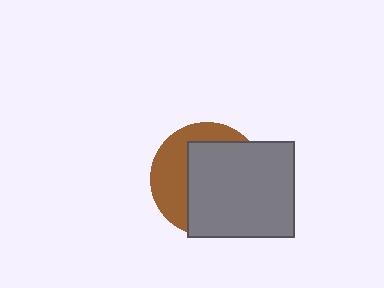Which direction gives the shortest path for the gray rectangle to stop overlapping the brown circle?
Moving right gives the shortest separation.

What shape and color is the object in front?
The object in front is a gray rectangle.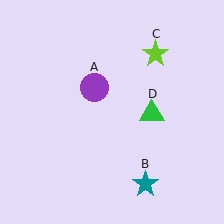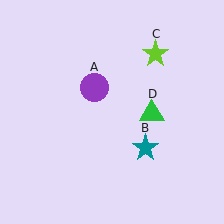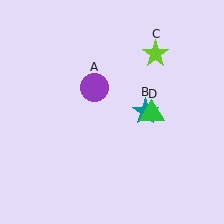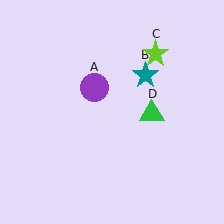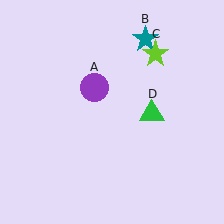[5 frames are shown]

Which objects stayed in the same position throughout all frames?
Purple circle (object A) and lime star (object C) and green triangle (object D) remained stationary.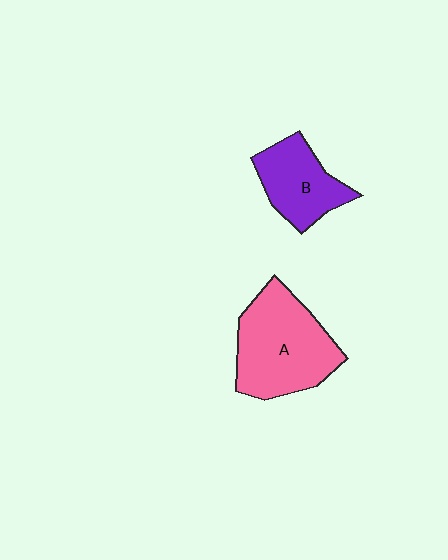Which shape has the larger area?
Shape A (pink).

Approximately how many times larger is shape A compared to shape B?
Approximately 1.6 times.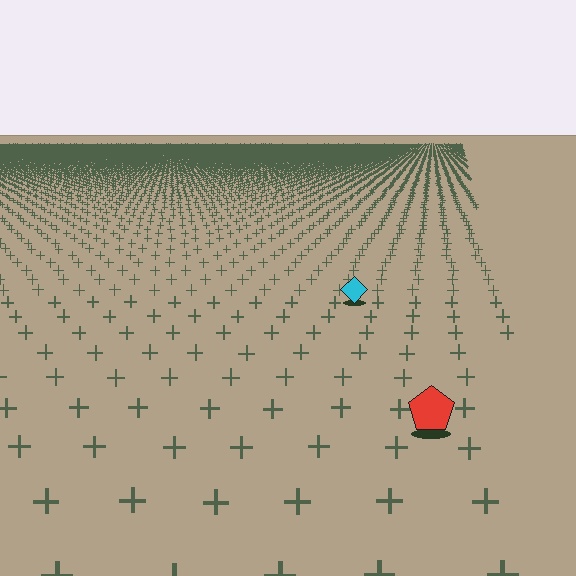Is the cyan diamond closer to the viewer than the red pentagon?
No. The red pentagon is closer — you can tell from the texture gradient: the ground texture is coarser near it.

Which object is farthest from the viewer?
The cyan diamond is farthest from the viewer. It appears smaller and the ground texture around it is denser.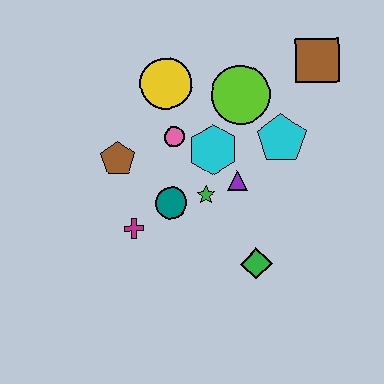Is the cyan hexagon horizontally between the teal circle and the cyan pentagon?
Yes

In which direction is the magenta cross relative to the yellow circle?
The magenta cross is below the yellow circle.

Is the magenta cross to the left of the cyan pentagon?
Yes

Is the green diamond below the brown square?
Yes